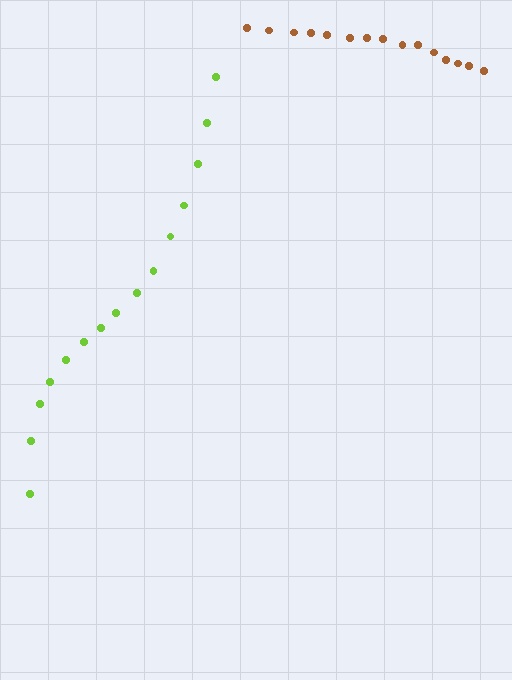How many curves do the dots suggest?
There are 2 distinct paths.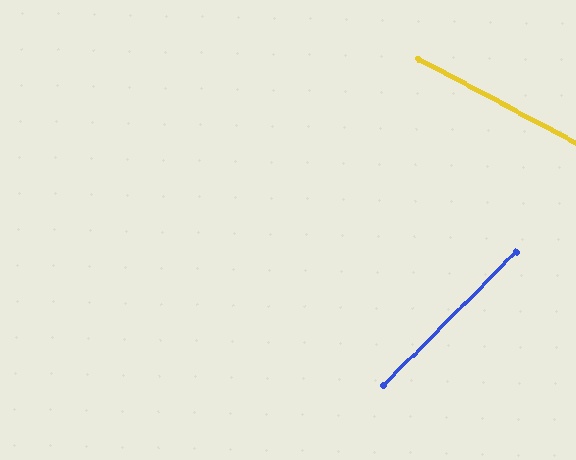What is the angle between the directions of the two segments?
Approximately 73 degrees.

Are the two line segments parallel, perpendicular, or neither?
Neither parallel nor perpendicular — they differ by about 73°.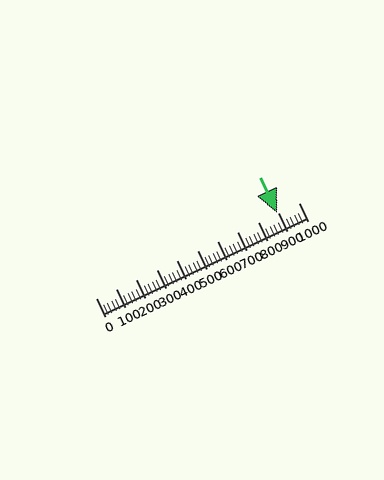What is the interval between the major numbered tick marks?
The major tick marks are spaced 100 units apart.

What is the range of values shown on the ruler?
The ruler shows values from 0 to 1000.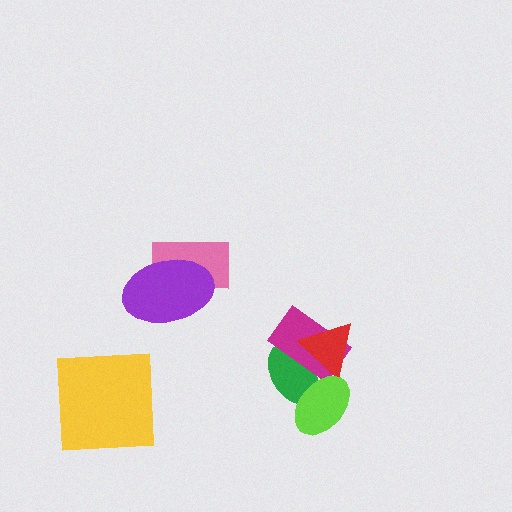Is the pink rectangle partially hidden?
Yes, it is partially covered by another shape.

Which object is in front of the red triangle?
The lime ellipse is in front of the red triangle.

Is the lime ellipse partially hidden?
No, no other shape covers it.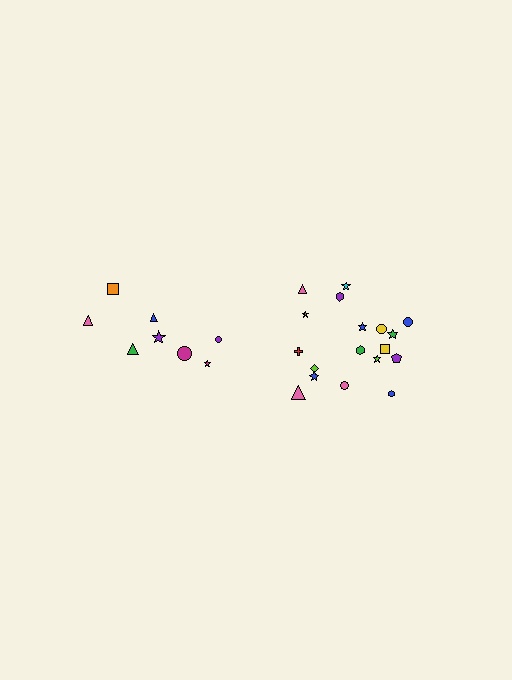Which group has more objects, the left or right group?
The right group.